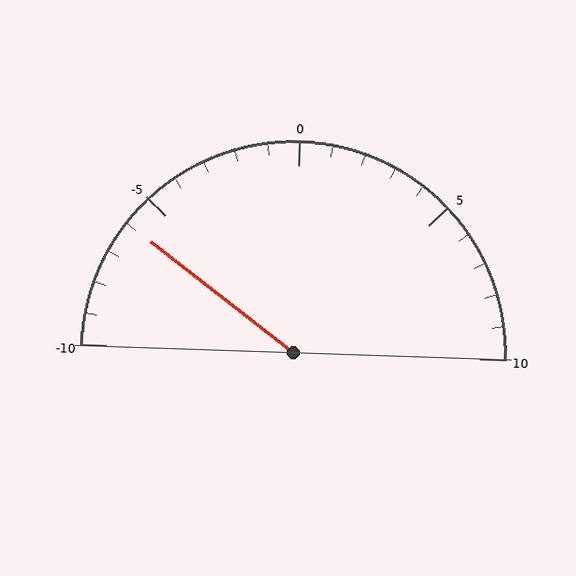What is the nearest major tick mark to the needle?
The nearest major tick mark is -5.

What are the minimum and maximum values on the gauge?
The gauge ranges from -10 to 10.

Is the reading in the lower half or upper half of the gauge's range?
The reading is in the lower half of the range (-10 to 10).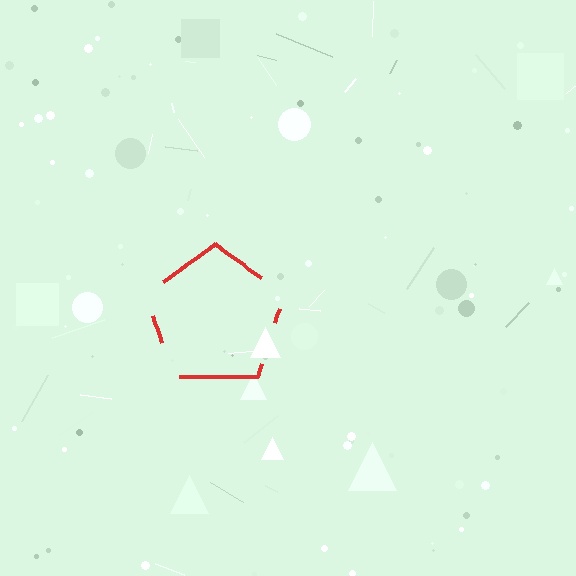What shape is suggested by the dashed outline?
The dashed outline suggests a pentagon.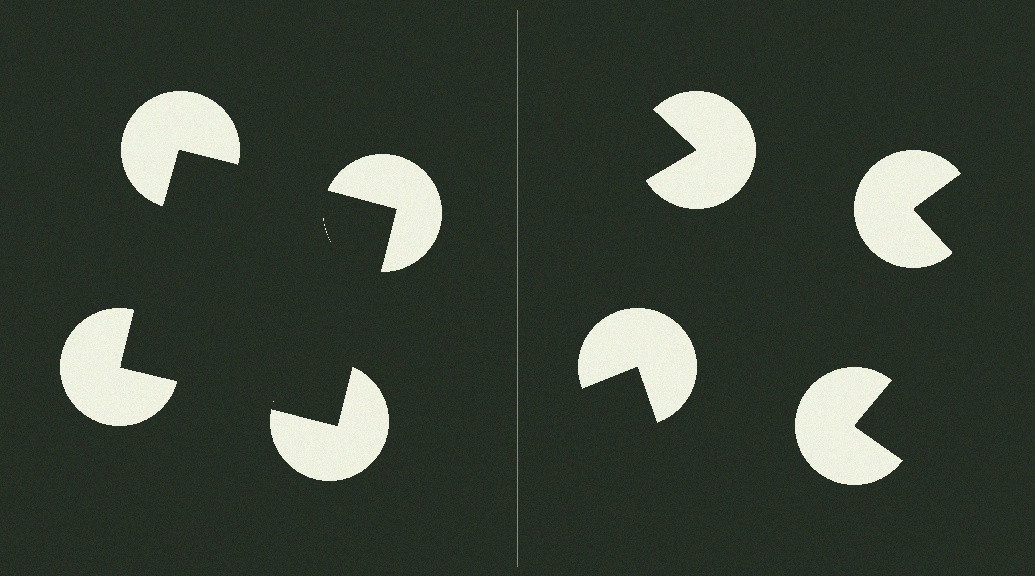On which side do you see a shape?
An illusory square appears on the left side. On the right side the wedge cuts are rotated, so no coherent shape forms.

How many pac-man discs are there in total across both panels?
8 — 4 on each side.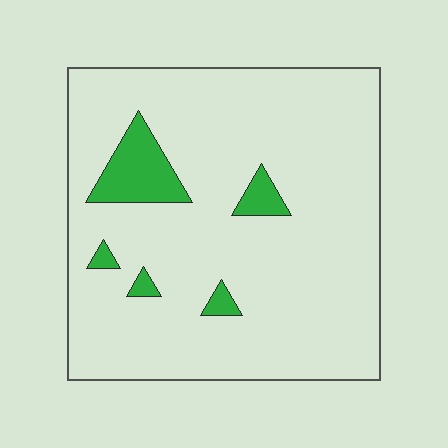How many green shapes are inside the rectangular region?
5.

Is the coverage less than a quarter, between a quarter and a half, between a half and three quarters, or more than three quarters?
Less than a quarter.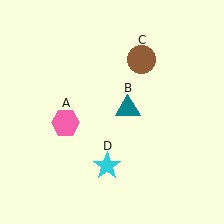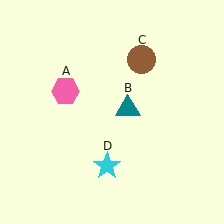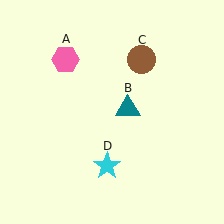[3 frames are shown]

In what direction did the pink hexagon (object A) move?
The pink hexagon (object A) moved up.